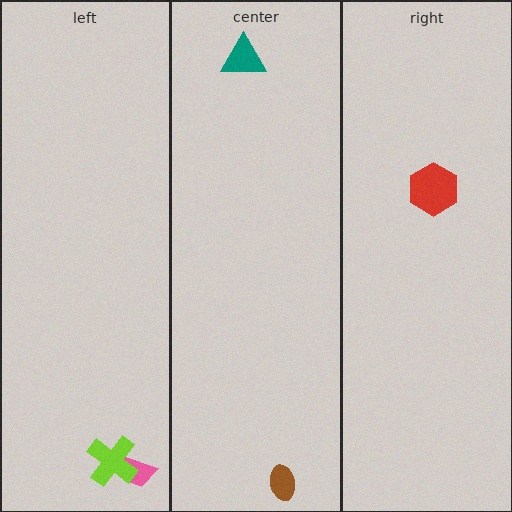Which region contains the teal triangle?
The center region.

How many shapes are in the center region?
2.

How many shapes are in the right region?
1.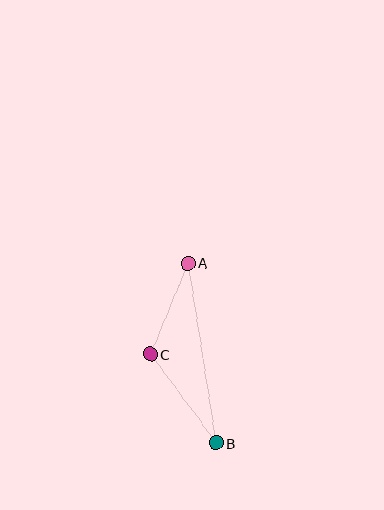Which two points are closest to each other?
Points A and C are closest to each other.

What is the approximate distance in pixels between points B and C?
The distance between B and C is approximately 110 pixels.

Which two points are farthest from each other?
Points A and B are farthest from each other.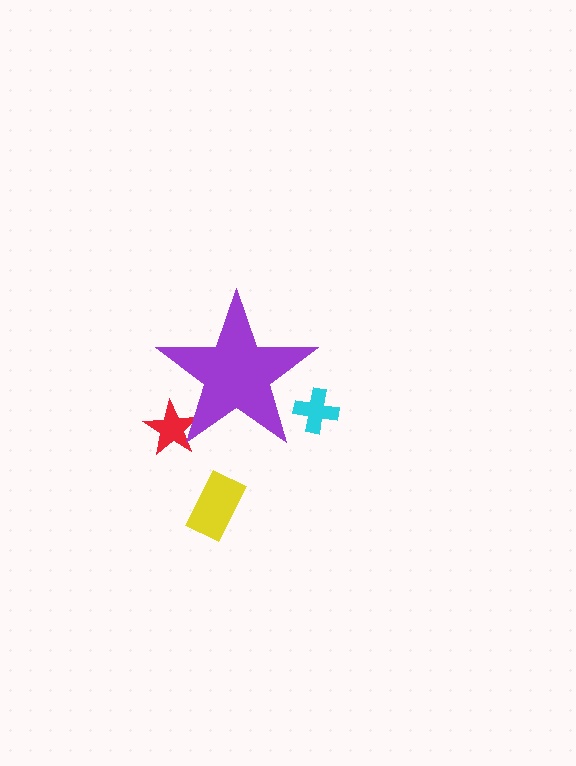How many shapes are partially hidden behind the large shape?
2 shapes are partially hidden.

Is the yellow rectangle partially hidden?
No, the yellow rectangle is fully visible.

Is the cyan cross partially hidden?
Yes, the cyan cross is partially hidden behind the purple star.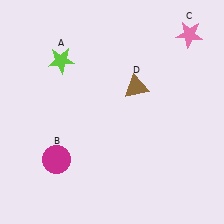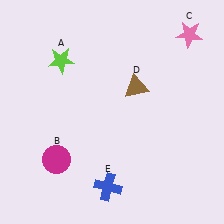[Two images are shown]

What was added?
A blue cross (E) was added in Image 2.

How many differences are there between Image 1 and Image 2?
There is 1 difference between the two images.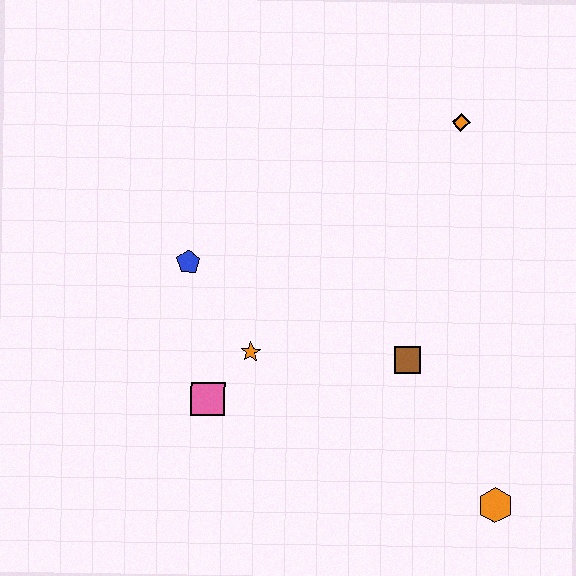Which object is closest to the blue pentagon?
The orange star is closest to the blue pentagon.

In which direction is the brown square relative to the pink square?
The brown square is to the right of the pink square.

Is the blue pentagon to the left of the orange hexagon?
Yes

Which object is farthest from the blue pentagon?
The orange hexagon is farthest from the blue pentagon.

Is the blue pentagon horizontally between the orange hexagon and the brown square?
No